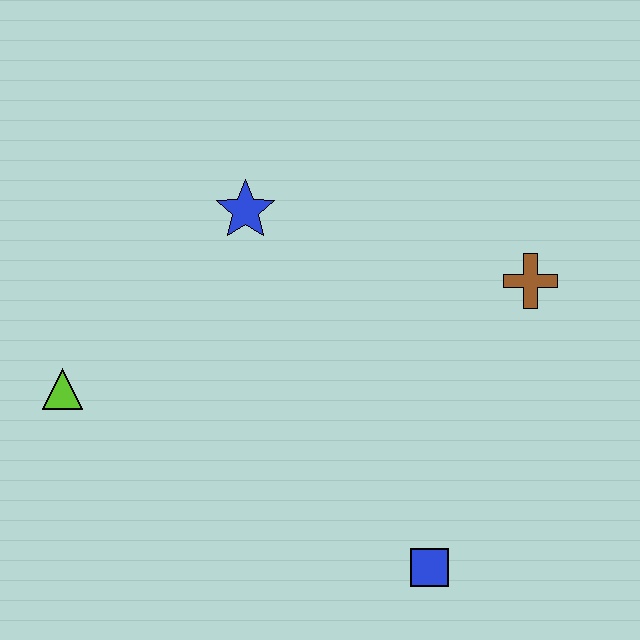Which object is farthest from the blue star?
The blue square is farthest from the blue star.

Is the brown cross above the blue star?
No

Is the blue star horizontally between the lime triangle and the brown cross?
Yes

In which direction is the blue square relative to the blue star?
The blue square is below the blue star.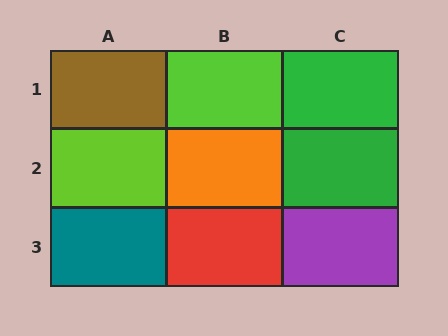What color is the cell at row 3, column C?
Purple.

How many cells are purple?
1 cell is purple.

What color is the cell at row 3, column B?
Red.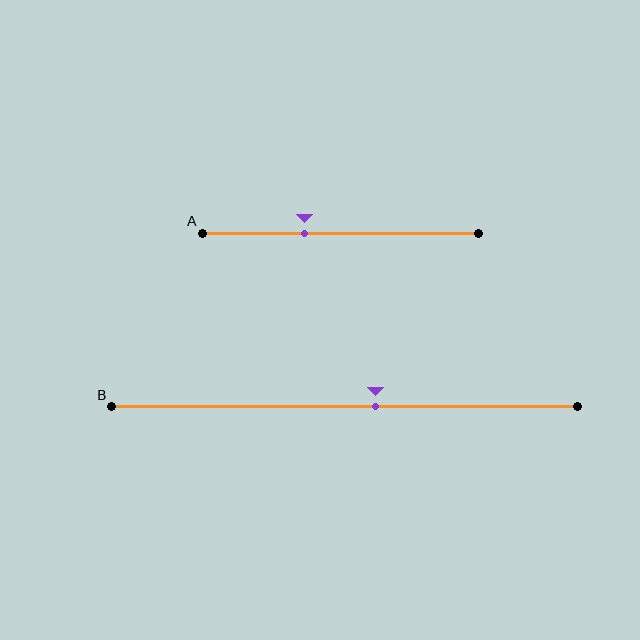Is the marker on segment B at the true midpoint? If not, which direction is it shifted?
No, the marker on segment B is shifted to the right by about 7% of the segment length.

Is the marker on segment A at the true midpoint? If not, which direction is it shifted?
No, the marker on segment A is shifted to the left by about 13% of the segment length.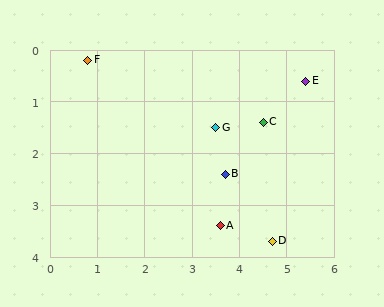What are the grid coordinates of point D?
Point D is at approximately (4.7, 3.7).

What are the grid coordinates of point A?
Point A is at approximately (3.6, 3.4).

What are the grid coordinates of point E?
Point E is at approximately (5.4, 0.6).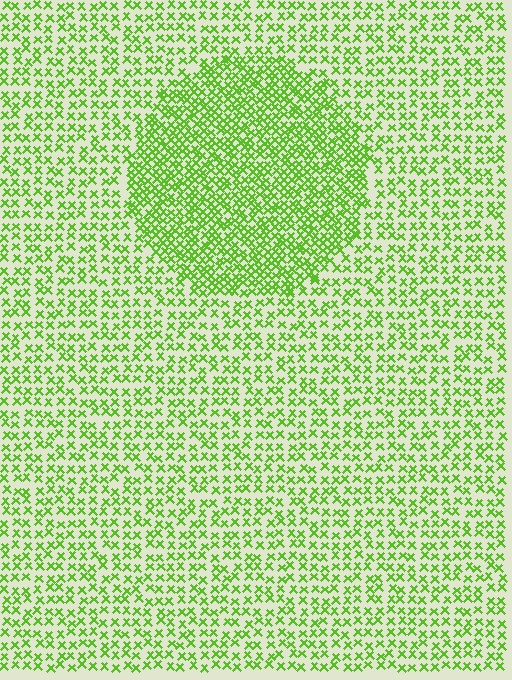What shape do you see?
I see a circle.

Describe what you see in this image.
The image contains small lime elements arranged at two different densities. A circle-shaped region is visible where the elements are more densely packed than the surrounding area.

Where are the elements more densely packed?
The elements are more densely packed inside the circle boundary.